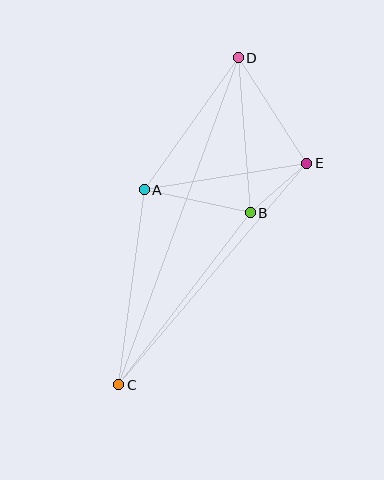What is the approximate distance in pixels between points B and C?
The distance between B and C is approximately 217 pixels.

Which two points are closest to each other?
Points B and E are closest to each other.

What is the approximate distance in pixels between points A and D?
The distance between A and D is approximately 162 pixels.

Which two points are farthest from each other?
Points C and D are farthest from each other.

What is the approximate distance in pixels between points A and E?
The distance between A and E is approximately 165 pixels.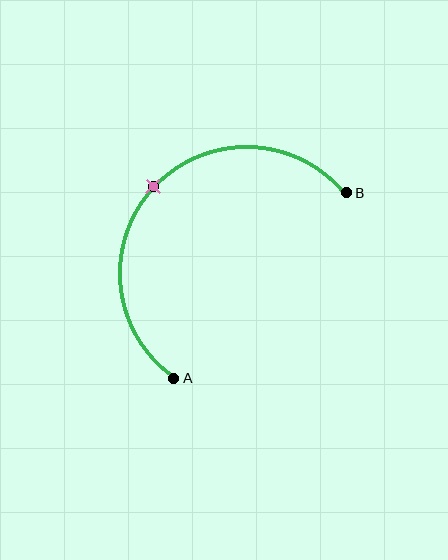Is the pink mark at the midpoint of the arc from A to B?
Yes. The pink mark lies on the arc at equal arc-length from both A and B — it is the arc midpoint.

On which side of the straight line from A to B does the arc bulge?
The arc bulges above and to the left of the straight line connecting A and B.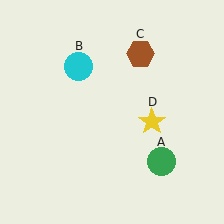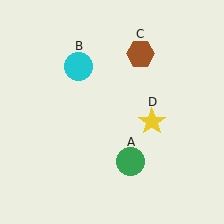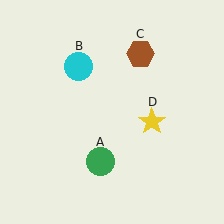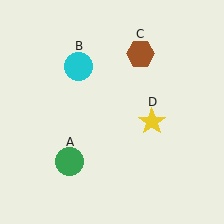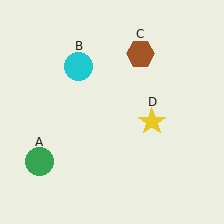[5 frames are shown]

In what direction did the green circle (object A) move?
The green circle (object A) moved left.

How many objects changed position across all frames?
1 object changed position: green circle (object A).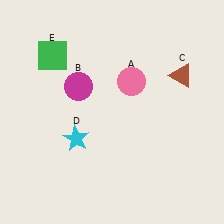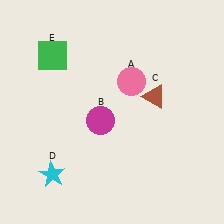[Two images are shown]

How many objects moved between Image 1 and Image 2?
3 objects moved between the two images.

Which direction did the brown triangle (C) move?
The brown triangle (C) moved left.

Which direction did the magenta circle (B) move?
The magenta circle (B) moved down.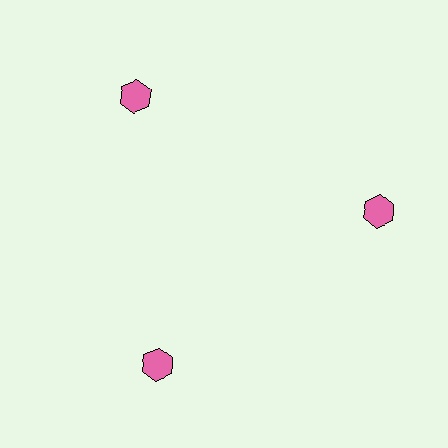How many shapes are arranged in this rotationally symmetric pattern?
There are 3 shapes, arranged in 3 groups of 1.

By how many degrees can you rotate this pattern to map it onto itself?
The pattern maps onto itself every 120 degrees of rotation.